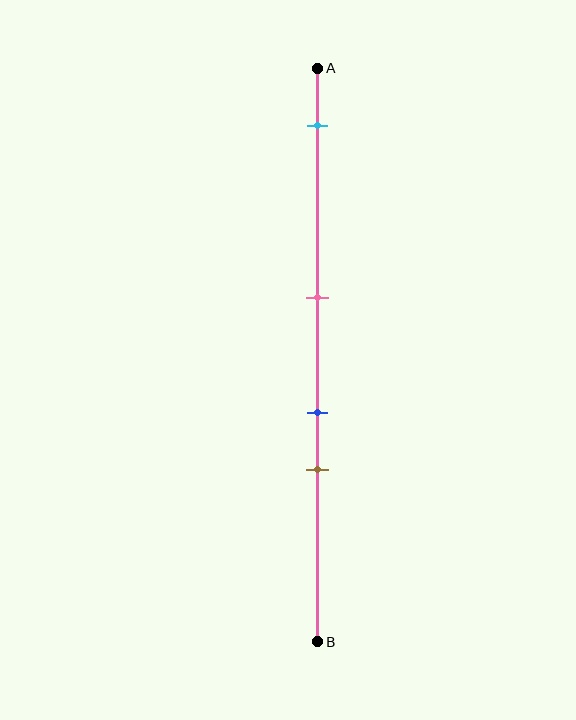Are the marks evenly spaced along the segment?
No, the marks are not evenly spaced.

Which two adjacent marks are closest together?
The blue and brown marks are the closest adjacent pair.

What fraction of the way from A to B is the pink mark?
The pink mark is approximately 40% (0.4) of the way from A to B.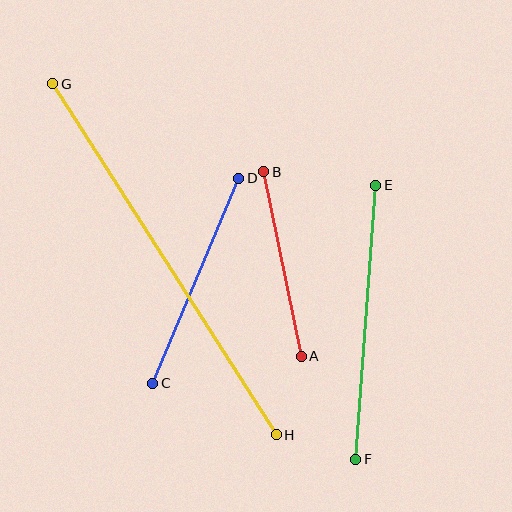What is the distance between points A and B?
The distance is approximately 188 pixels.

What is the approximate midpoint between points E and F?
The midpoint is at approximately (366, 322) pixels.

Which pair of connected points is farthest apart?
Points G and H are farthest apart.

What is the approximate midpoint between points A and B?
The midpoint is at approximately (283, 264) pixels.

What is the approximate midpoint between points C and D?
The midpoint is at approximately (196, 281) pixels.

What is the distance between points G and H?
The distance is approximately 416 pixels.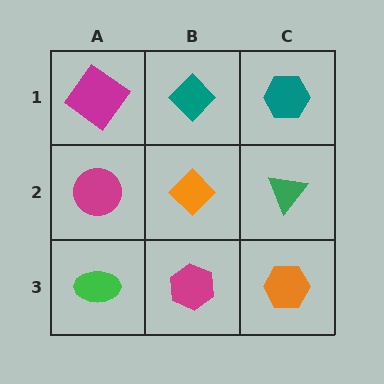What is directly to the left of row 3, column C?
A magenta hexagon.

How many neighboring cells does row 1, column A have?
2.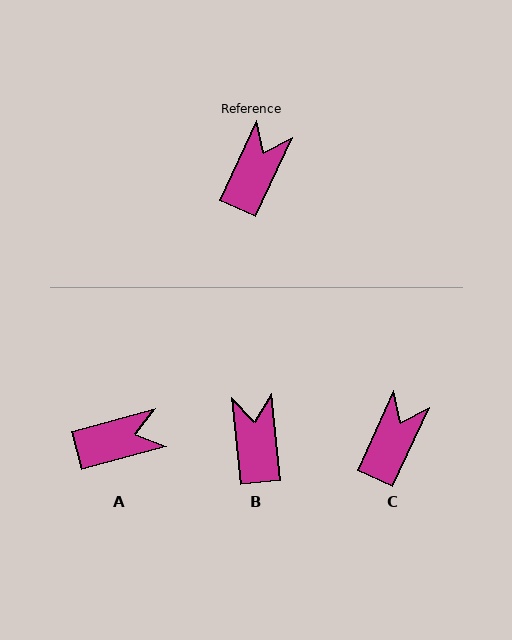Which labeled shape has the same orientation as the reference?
C.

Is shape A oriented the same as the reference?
No, it is off by about 50 degrees.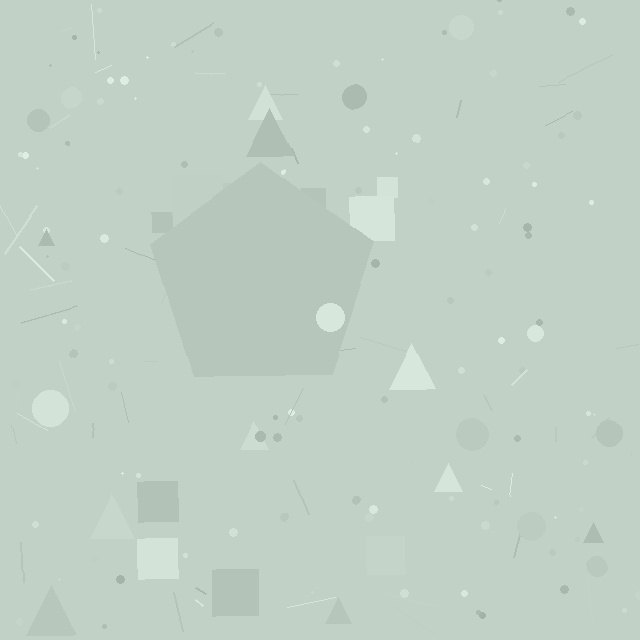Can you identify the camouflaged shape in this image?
The camouflaged shape is a pentagon.